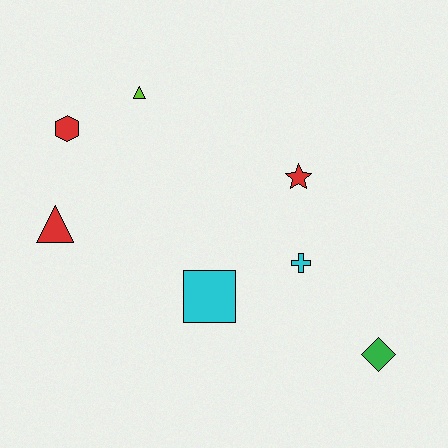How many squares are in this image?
There is 1 square.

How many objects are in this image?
There are 7 objects.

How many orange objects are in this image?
There are no orange objects.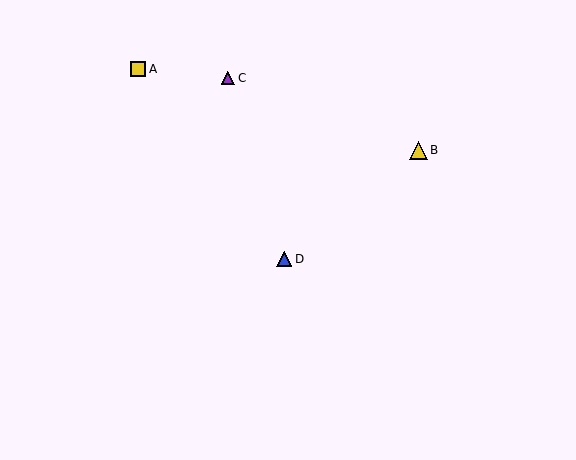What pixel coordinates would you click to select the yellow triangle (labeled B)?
Click at (419, 150) to select the yellow triangle B.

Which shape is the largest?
The yellow triangle (labeled B) is the largest.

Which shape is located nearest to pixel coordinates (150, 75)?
The yellow square (labeled A) at (138, 69) is nearest to that location.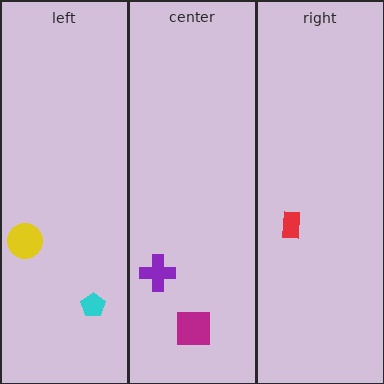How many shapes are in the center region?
2.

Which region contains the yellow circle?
The left region.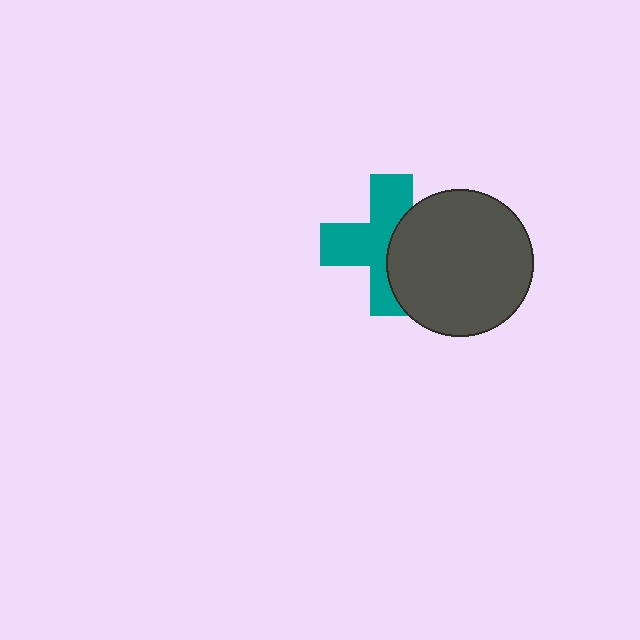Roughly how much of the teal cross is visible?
About half of it is visible (roughly 59%).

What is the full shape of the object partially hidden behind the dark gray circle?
The partially hidden object is a teal cross.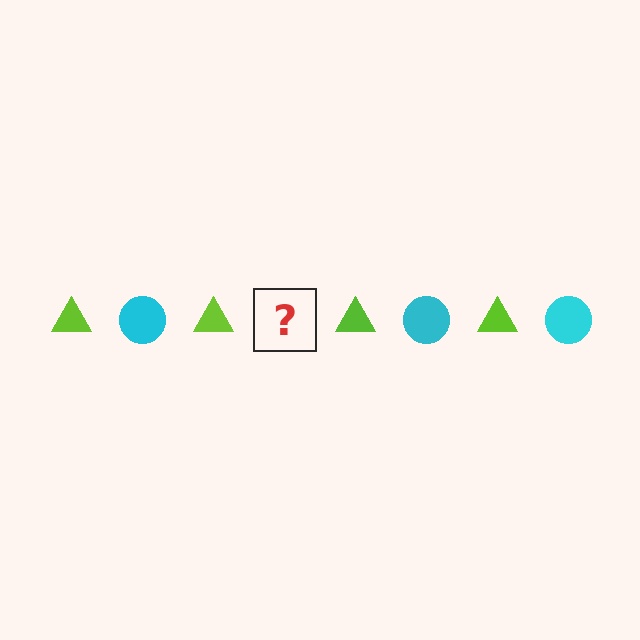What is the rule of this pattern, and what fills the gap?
The rule is that the pattern alternates between lime triangle and cyan circle. The gap should be filled with a cyan circle.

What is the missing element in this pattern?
The missing element is a cyan circle.